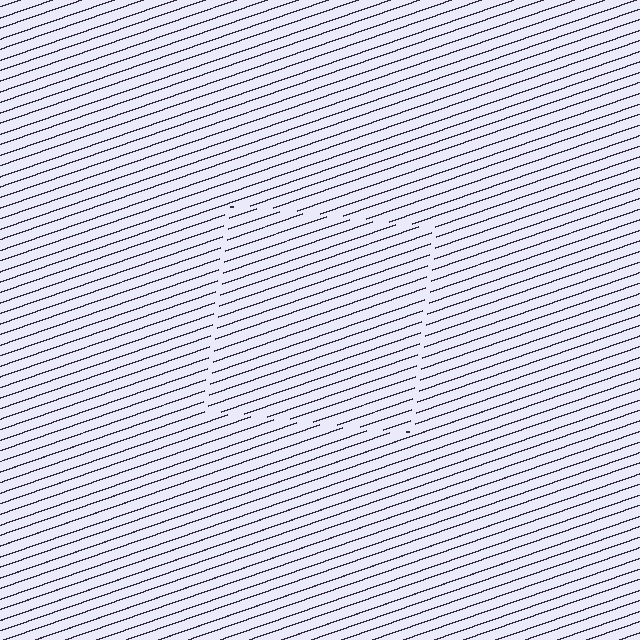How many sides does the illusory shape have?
4 sides — the line-ends trace a square.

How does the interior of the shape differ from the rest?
The interior of the shape contains the same grating, shifted by half a period — the contour is defined by the phase discontinuity where line-ends from the inner and outer gratings abut.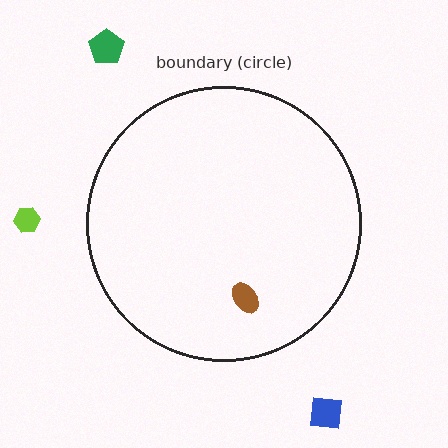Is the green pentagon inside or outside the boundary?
Outside.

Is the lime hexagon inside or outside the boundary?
Outside.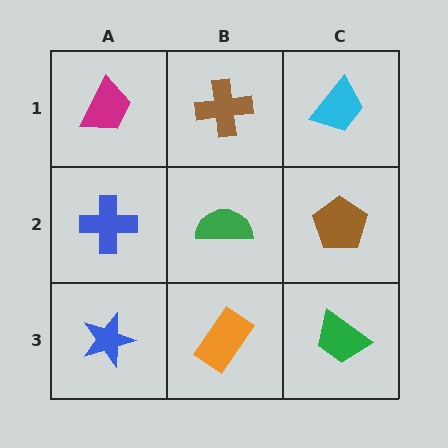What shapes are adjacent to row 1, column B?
A green semicircle (row 2, column B), a magenta trapezoid (row 1, column A), a cyan trapezoid (row 1, column C).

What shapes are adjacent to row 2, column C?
A cyan trapezoid (row 1, column C), a green trapezoid (row 3, column C), a green semicircle (row 2, column B).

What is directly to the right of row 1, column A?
A brown cross.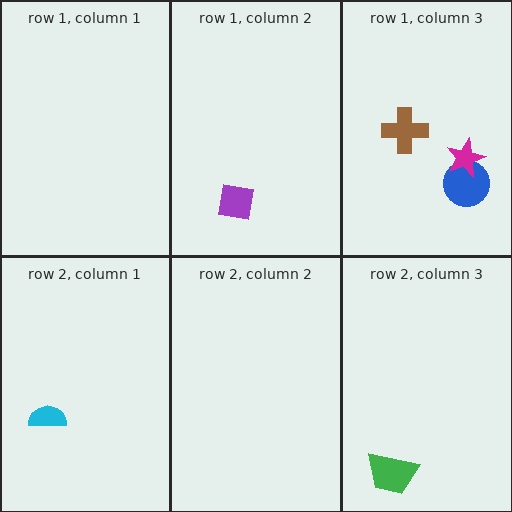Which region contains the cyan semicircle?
The row 2, column 1 region.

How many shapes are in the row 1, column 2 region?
1.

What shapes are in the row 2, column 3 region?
The green trapezoid.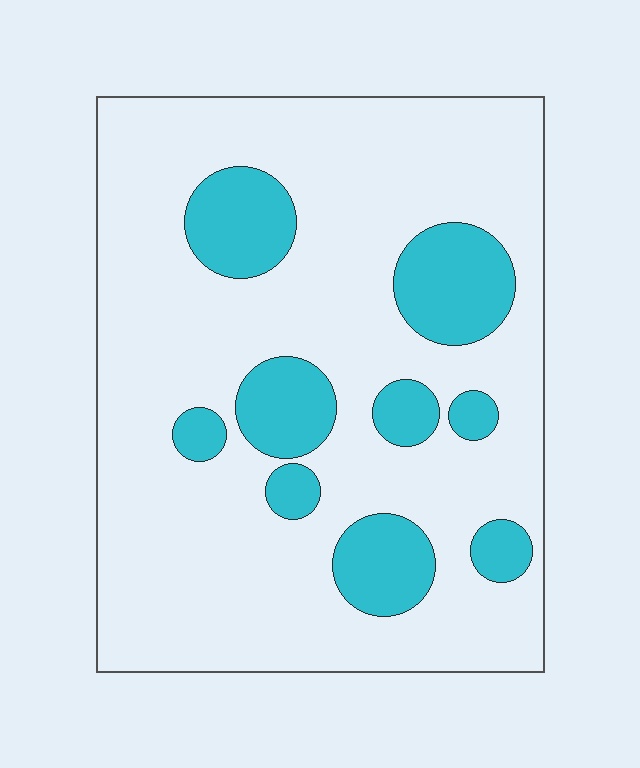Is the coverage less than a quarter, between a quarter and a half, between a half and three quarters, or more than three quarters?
Less than a quarter.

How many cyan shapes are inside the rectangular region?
9.